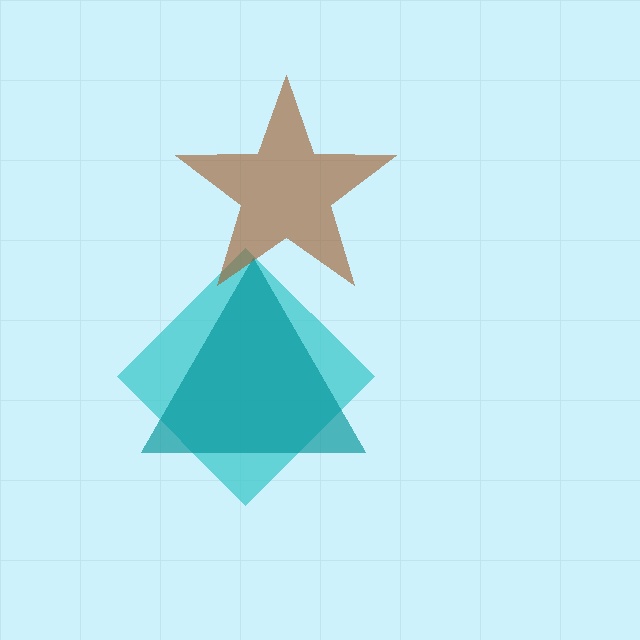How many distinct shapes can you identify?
There are 3 distinct shapes: a cyan diamond, a teal triangle, a brown star.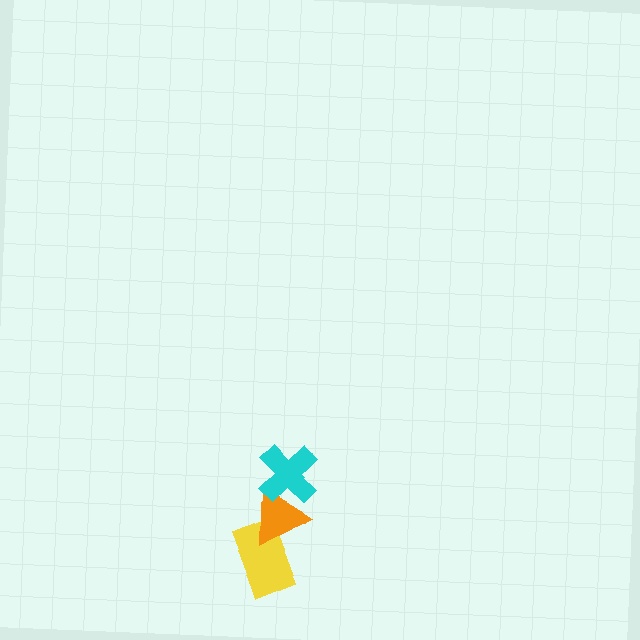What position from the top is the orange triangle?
The orange triangle is 2nd from the top.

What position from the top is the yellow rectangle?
The yellow rectangle is 3rd from the top.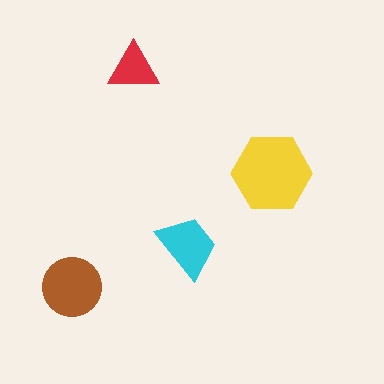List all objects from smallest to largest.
The red triangle, the cyan trapezoid, the brown circle, the yellow hexagon.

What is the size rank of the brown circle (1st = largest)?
2nd.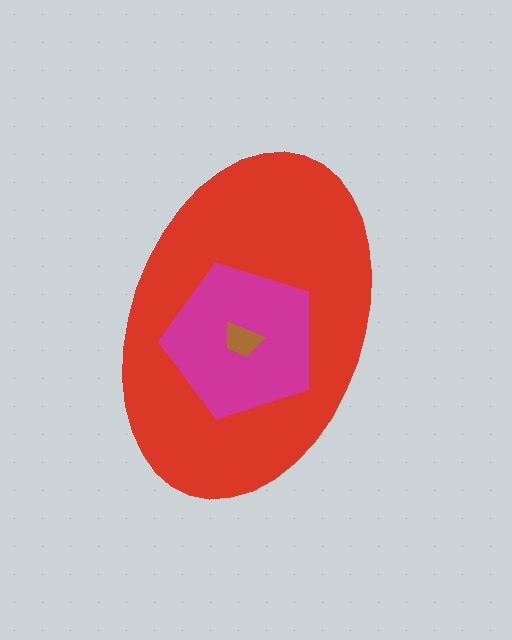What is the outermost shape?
The red ellipse.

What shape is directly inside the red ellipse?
The magenta pentagon.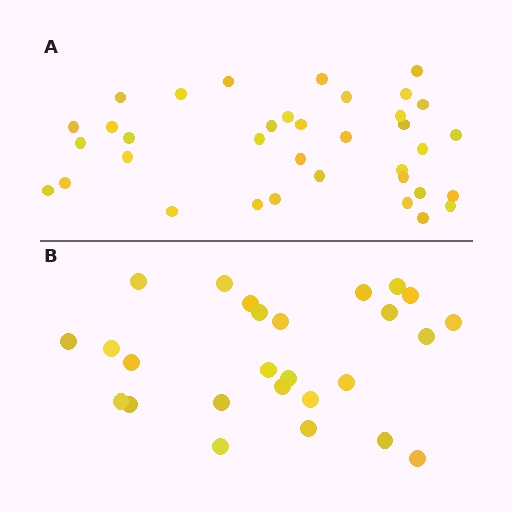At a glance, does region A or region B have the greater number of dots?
Region A (the top region) has more dots.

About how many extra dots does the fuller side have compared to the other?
Region A has roughly 10 or so more dots than region B.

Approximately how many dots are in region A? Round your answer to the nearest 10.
About 40 dots. (The exact count is 36, which rounds to 40.)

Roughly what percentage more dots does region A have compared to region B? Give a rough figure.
About 40% more.